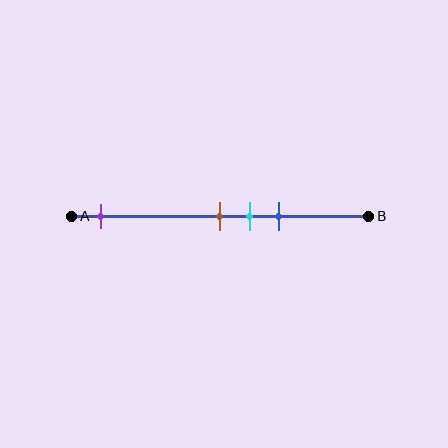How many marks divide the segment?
There are 4 marks dividing the segment.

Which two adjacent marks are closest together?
The brown and cyan marks are the closest adjacent pair.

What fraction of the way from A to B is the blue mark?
The blue mark is approximately 70% (0.7) of the way from A to B.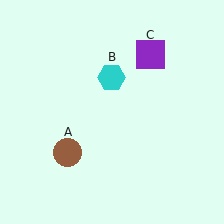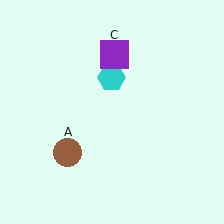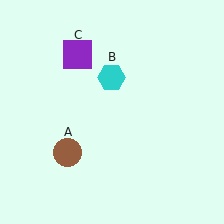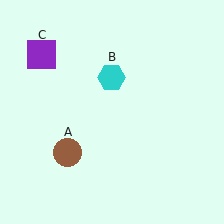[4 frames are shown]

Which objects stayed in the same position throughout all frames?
Brown circle (object A) and cyan hexagon (object B) remained stationary.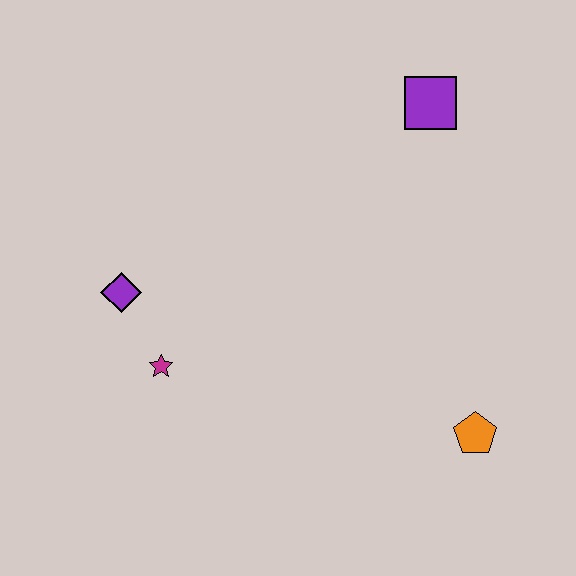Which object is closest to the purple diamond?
The magenta star is closest to the purple diamond.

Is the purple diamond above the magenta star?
Yes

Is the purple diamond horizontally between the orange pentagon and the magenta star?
No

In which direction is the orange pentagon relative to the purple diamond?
The orange pentagon is to the right of the purple diamond.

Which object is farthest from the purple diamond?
The orange pentagon is farthest from the purple diamond.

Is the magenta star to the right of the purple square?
No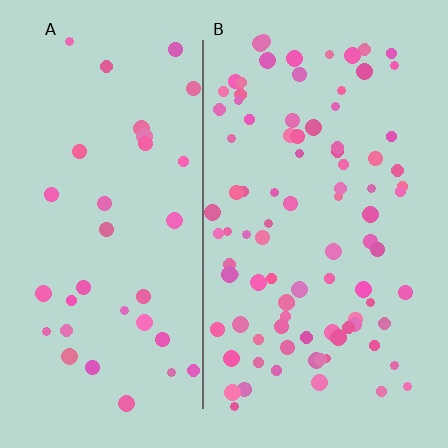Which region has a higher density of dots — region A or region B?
B (the right).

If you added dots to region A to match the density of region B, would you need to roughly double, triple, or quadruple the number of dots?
Approximately triple.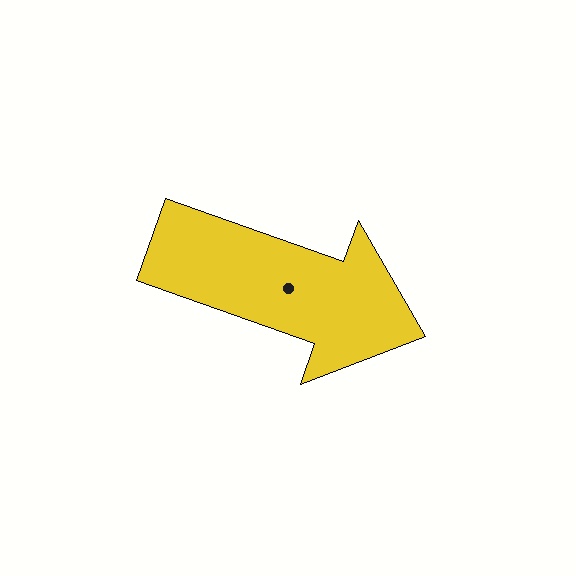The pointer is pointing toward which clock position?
Roughly 4 o'clock.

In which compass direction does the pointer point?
East.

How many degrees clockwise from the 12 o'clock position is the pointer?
Approximately 109 degrees.